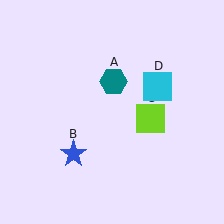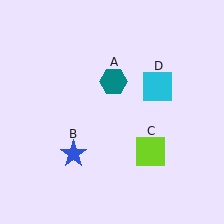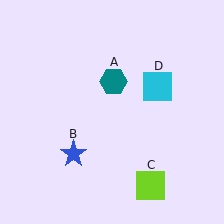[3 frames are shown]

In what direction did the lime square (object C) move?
The lime square (object C) moved down.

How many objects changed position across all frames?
1 object changed position: lime square (object C).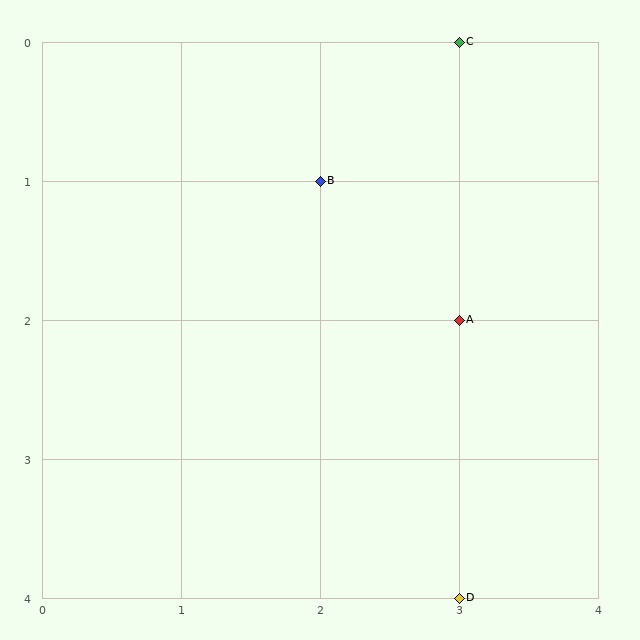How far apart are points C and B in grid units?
Points C and B are 1 column and 1 row apart (about 1.4 grid units diagonally).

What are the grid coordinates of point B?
Point B is at grid coordinates (2, 1).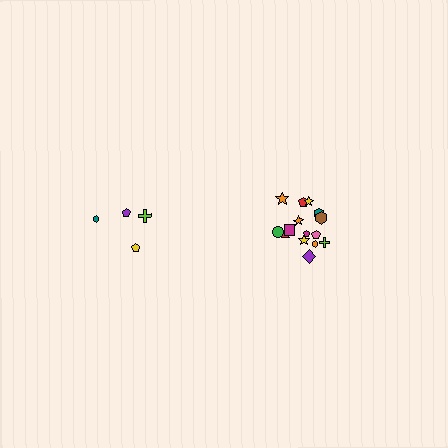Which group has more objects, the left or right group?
The right group.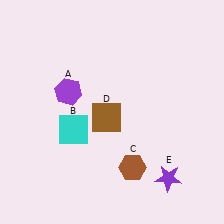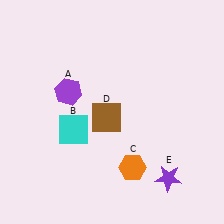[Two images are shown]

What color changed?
The hexagon (C) changed from brown in Image 1 to orange in Image 2.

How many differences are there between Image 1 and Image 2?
There is 1 difference between the two images.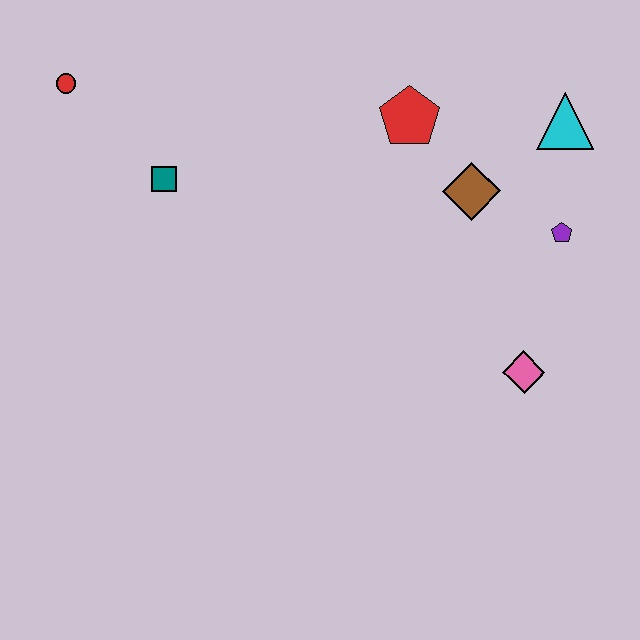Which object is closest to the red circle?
The teal square is closest to the red circle.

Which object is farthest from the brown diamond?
The red circle is farthest from the brown diamond.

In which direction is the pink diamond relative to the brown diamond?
The pink diamond is below the brown diamond.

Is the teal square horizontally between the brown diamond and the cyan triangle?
No